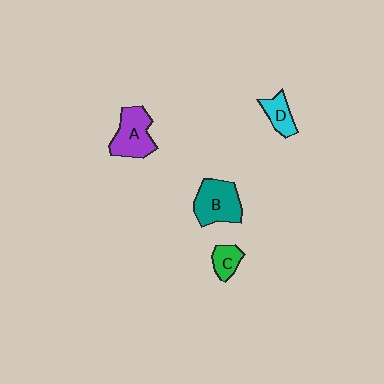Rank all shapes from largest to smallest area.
From largest to smallest: B (teal), A (purple), D (cyan), C (green).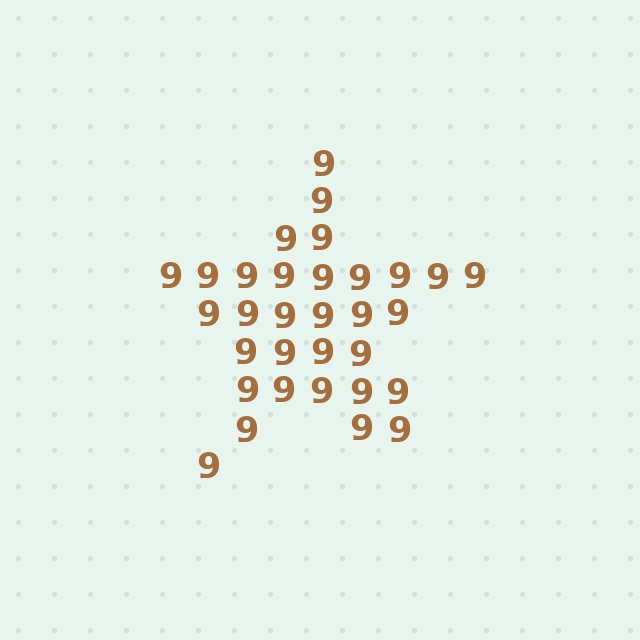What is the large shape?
The large shape is a star.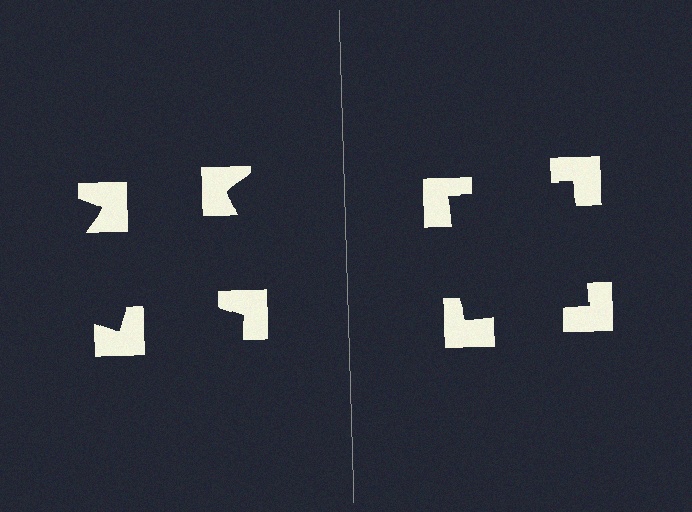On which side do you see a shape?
An illusory square appears on the right side. On the left side the wedge cuts are rotated, so no coherent shape forms.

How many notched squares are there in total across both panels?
8 — 4 on each side.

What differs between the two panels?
The notched squares are positioned identically on both sides; only the wedge orientations differ. On the right they align to a square; on the left they are misaligned.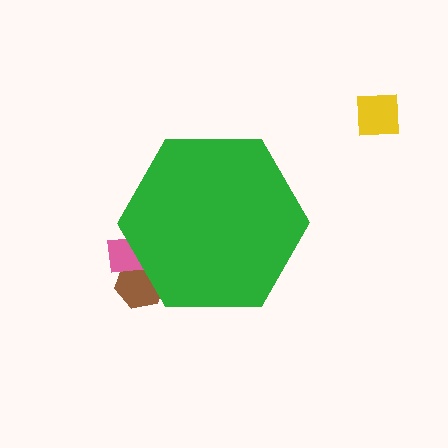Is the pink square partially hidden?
Yes, the pink square is partially hidden behind the green hexagon.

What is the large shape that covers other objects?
A green hexagon.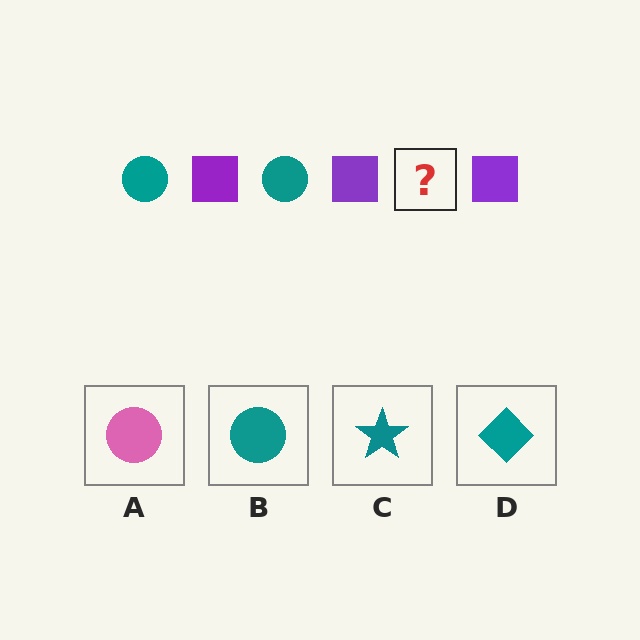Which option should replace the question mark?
Option B.